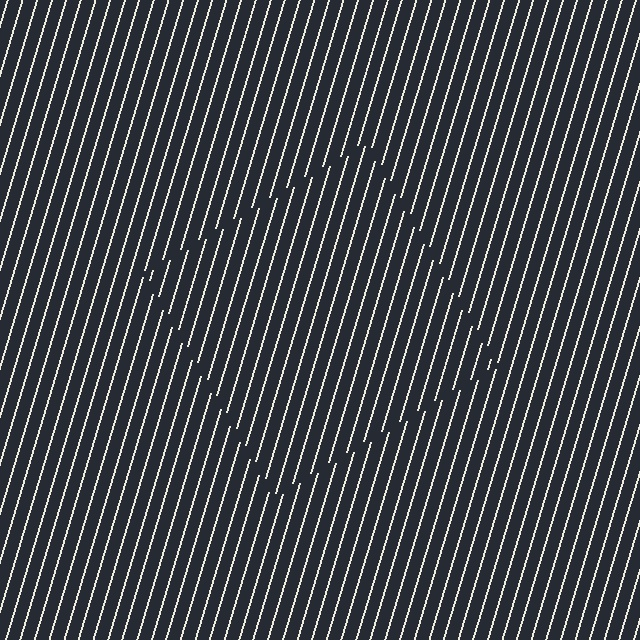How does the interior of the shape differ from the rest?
The interior of the shape contains the same grating, shifted by half a period — the contour is defined by the phase discontinuity where line-ends from the inner and outer gratings abut.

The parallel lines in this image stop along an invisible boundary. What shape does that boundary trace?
An illusory square. The interior of the shape contains the same grating, shifted by half a period — the contour is defined by the phase discontinuity where line-ends from the inner and outer gratings abut.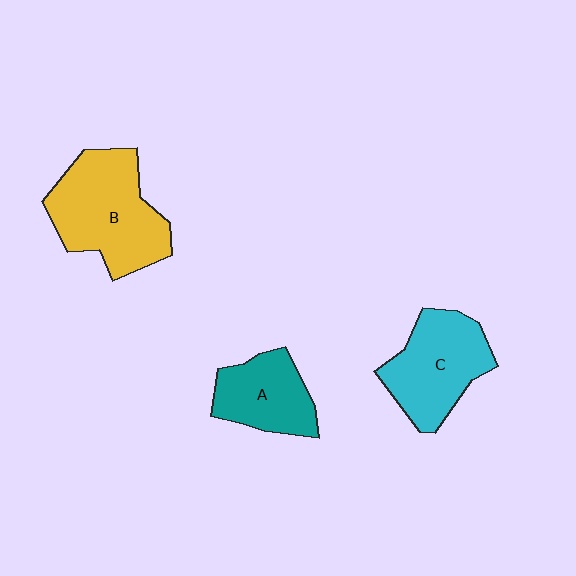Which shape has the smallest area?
Shape A (teal).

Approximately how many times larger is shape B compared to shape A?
Approximately 1.6 times.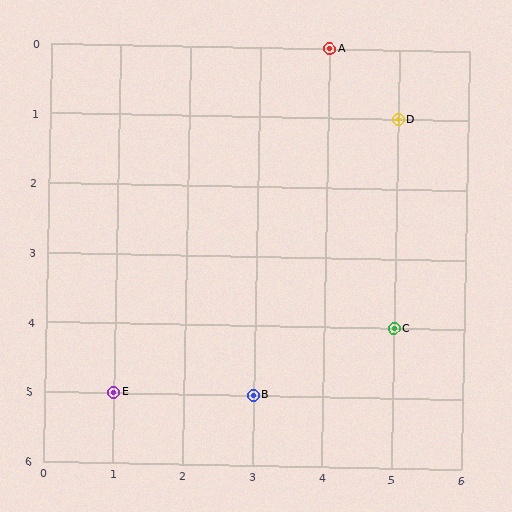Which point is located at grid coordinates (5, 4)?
Point C is at (5, 4).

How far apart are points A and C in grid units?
Points A and C are 1 column and 4 rows apart (about 4.1 grid units diagonally).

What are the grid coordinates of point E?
Point E is at grid coordinates (1, 5).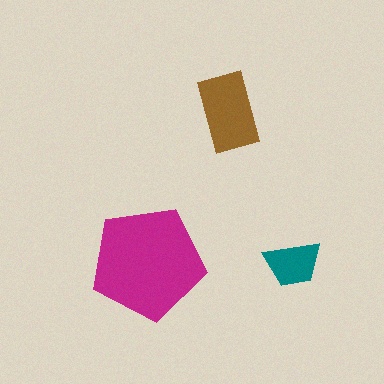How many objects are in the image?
There are 3 objects in the image.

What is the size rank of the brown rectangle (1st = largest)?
2nd.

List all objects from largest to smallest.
The magenta pentagon, the brown rectangle, the teal trapezoid.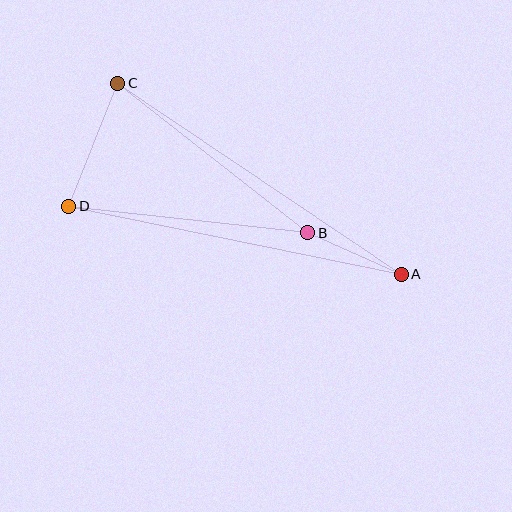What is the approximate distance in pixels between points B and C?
The distance between B and C is approximately 242 pixels.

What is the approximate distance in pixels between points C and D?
The distance between C and D is approximately 132 pixels.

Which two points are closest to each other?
Points A and B are closest to each other.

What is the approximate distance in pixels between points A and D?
The distance between A and D is approximately 340 pixels.